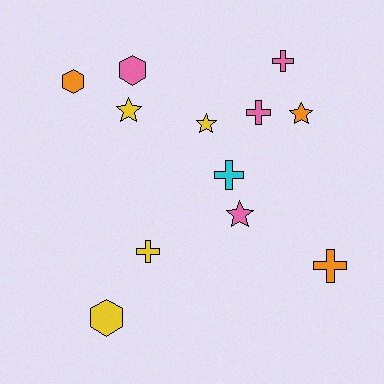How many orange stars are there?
There is 1 orange star.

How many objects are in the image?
There are 12 objects.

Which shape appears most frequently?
Cross, with 5 objects.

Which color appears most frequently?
Pink, with 4 objects.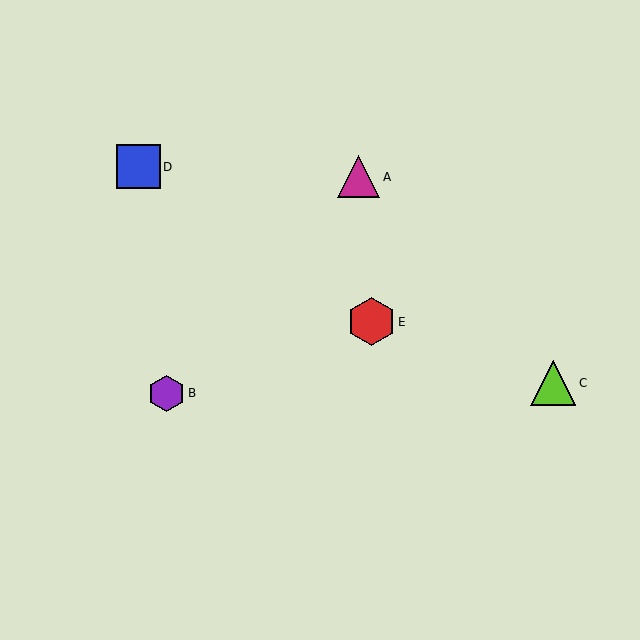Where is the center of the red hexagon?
The center of the red hexagon is at (371, 322).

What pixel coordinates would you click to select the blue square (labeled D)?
Click at (138, 167) to select the blue square D.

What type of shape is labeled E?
Shape E is a red hexagon.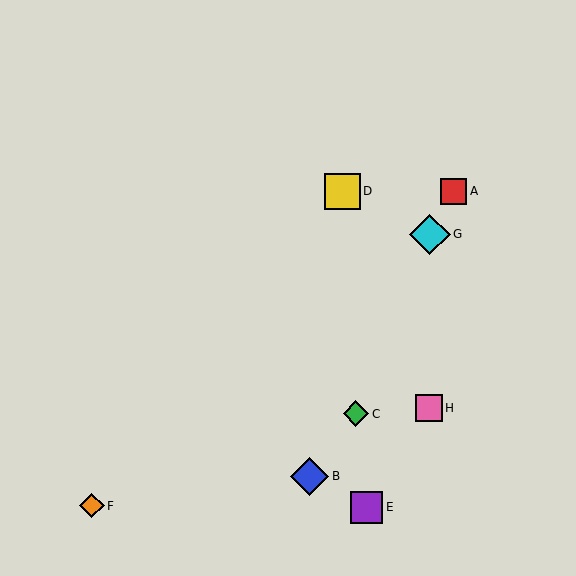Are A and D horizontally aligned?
Yes, both are at y≈191.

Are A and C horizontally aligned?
No, A is at y≈191 and C is at y≈414.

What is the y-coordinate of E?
Object E is at y≈507.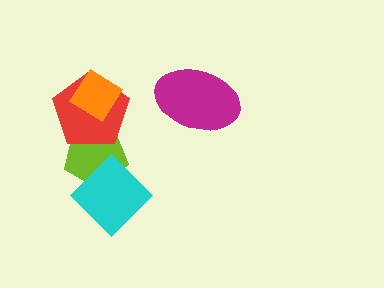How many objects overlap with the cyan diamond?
1 object overlaps with the cyan diamond.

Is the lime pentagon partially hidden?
Yes, it is partially covered by another shape.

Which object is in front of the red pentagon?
The orange diamond is in front of the red pentagon.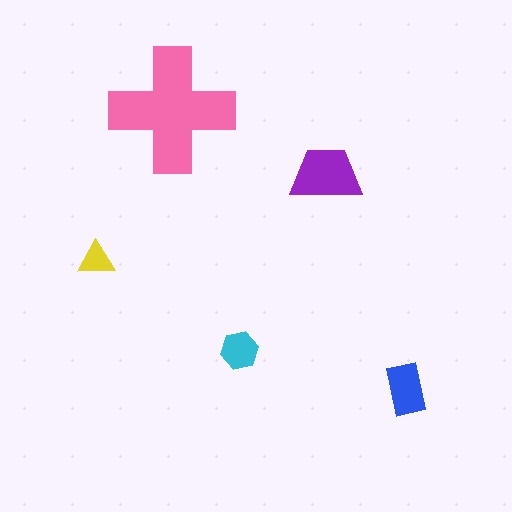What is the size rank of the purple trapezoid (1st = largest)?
2nd.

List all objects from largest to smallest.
The pink cross, the purple trapezoid, the blue rectangle, the cyan hexagon, the yellow triangle.